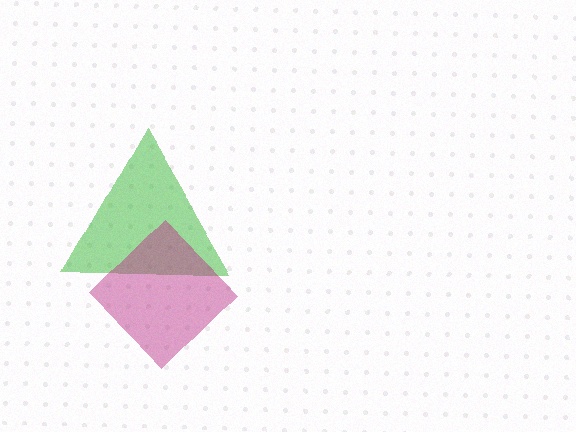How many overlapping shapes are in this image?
There are 2 overlapping shapes in the image.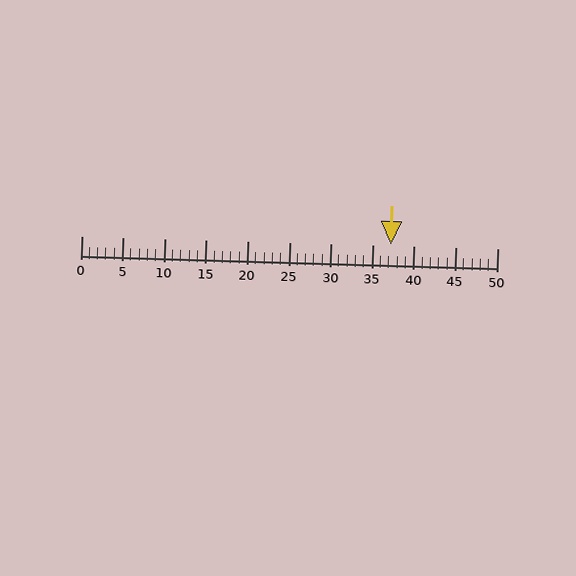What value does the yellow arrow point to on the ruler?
The yellow arrow points to approximately 37.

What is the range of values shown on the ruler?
The ruler shows values from 0 to 50.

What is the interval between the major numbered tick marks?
The major tick marks are spaced 5 units apart.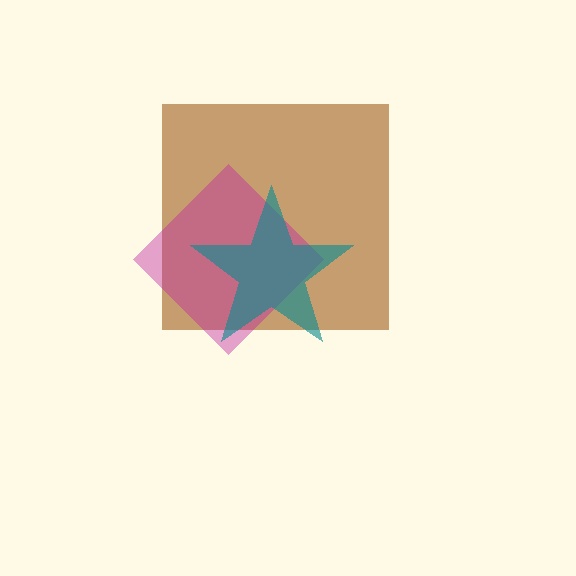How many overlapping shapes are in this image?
There are 3 overlapping shapes in the image.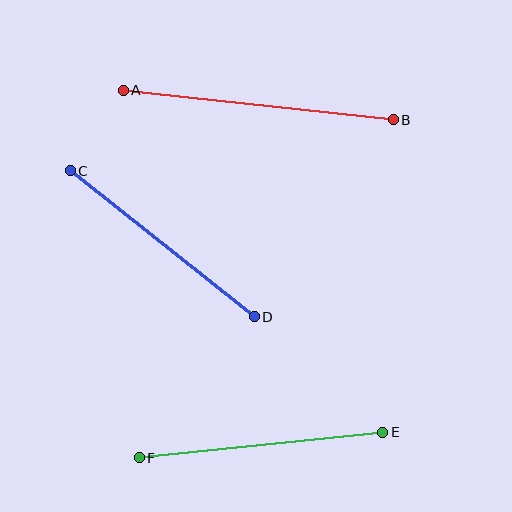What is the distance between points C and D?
The distance is approximately 235 pixels.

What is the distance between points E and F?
The distance is approximately 245 pixels.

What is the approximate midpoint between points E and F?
The midpoint is at approximately (261, 445) pixels.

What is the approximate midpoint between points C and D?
The midpoint is at approximately (162, 244) pixels.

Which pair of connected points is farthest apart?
Points A and B are farthest apart.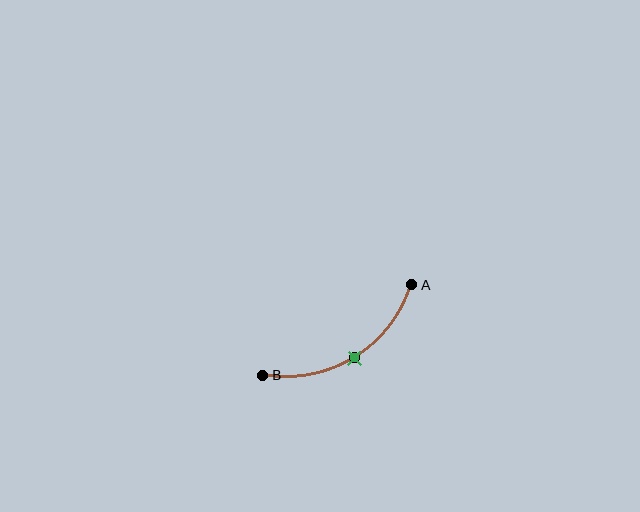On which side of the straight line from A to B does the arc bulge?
The arc bulges below the straight line connecting A and B.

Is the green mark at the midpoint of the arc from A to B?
Yes. The green mark lies on the arc at equal arc-length from both A and B — it is the arc midpoint.